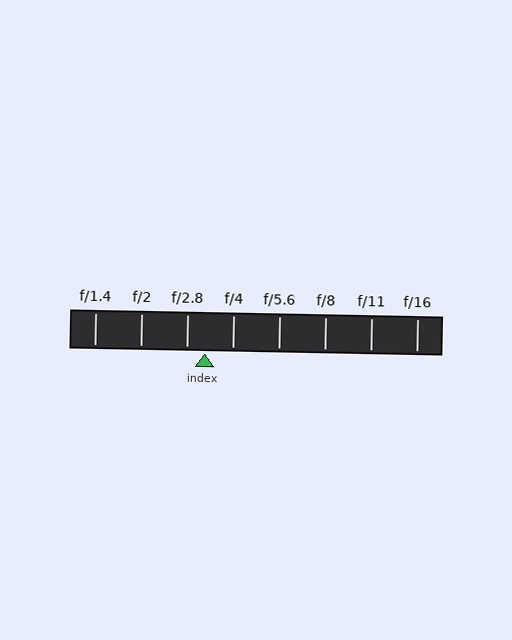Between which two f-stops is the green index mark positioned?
The index mark is between f/2.8 and f/4.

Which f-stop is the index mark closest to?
The index mark is closest to f/2.8.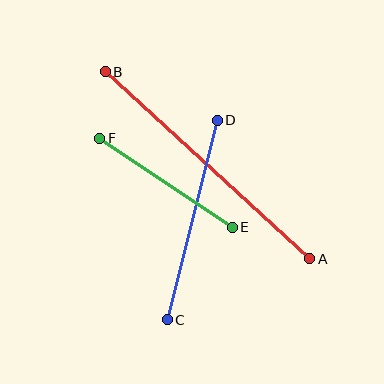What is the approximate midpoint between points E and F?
The midpoint is at approximately (166, 183) pixels.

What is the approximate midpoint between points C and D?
The midpoint is at approximately (192, 220) pixels.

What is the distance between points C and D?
The distance is approximately 206 pixels.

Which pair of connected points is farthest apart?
Points A and B are farthest apart.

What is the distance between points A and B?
The distance is approximately 277 pixels.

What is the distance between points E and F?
The distance is approximately 160 pixels.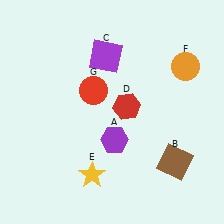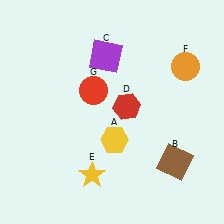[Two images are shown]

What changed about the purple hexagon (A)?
In Image 1, A is purple. In Image 2, it changed to yellow.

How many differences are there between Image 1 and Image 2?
There is 1 difference between the two images.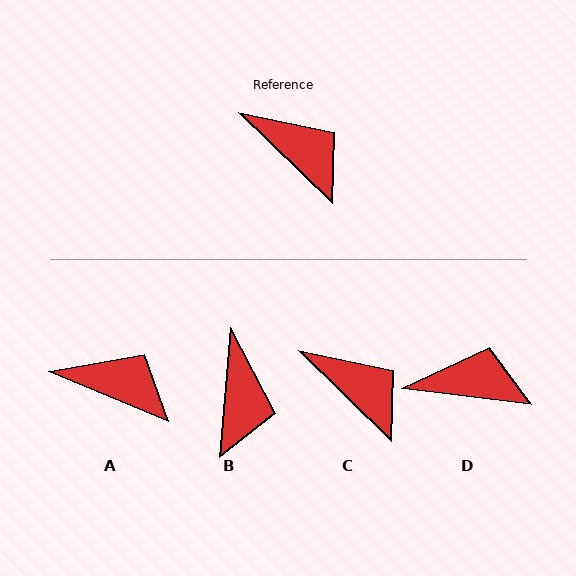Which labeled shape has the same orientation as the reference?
C.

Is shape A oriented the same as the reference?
No, it is off by about 22 degrees.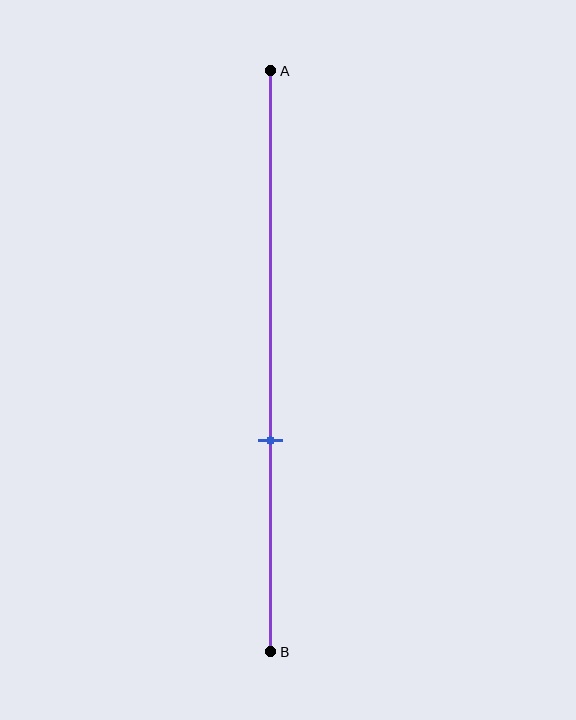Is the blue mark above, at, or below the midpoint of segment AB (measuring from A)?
The blue mark is below the midpoint of segment AB.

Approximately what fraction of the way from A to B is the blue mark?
The blue mark is approximately 65% of the way from A to B.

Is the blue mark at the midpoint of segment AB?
No, the mark is at about 65% from A, not at the 50% midpoint.